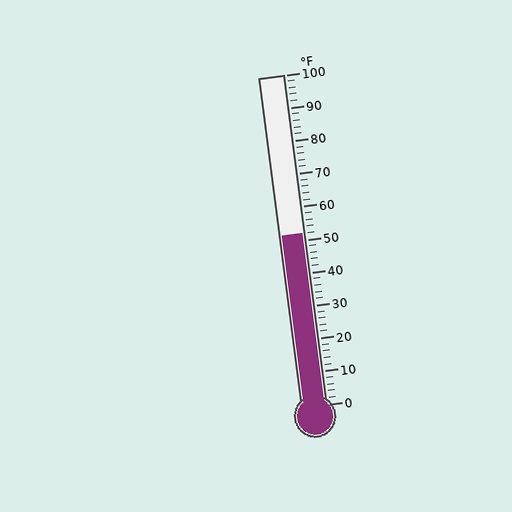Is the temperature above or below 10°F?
The temperature is above 10°F.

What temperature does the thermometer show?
The thermometer shows approximately 52°F.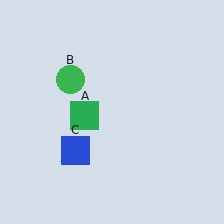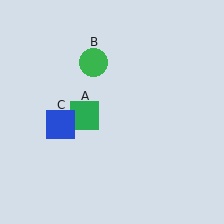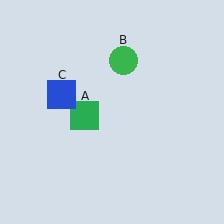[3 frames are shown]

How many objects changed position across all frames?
2 objects changed position: green circle (object B), blue square (object C).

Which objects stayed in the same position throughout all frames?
Green square (object A) remained stationary.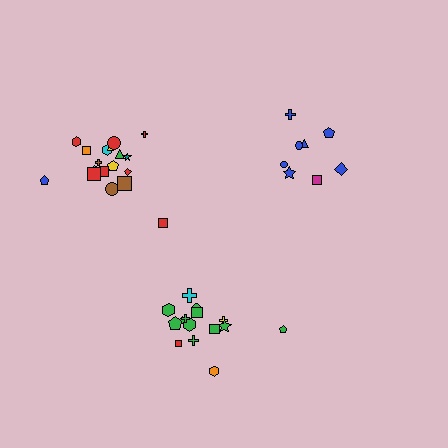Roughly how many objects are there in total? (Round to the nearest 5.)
Roughly 40 objects in total.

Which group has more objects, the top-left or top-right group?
The top-left group.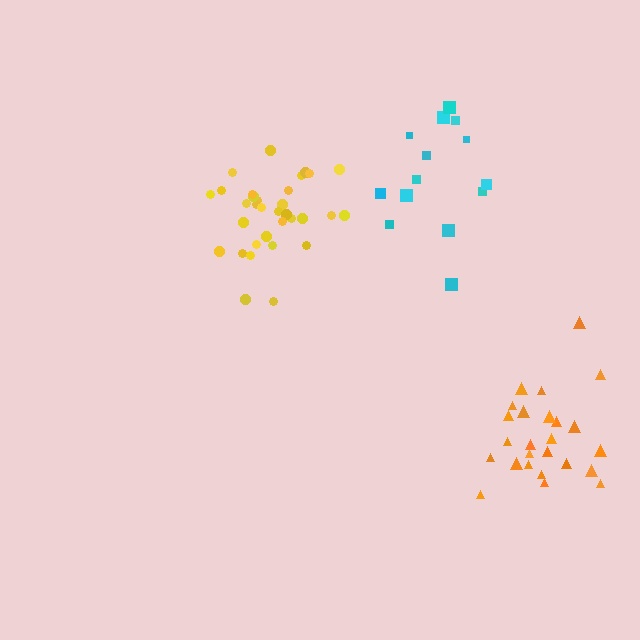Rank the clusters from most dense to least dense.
yellow, orange, cyan.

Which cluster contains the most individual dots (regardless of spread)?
Yellow (34).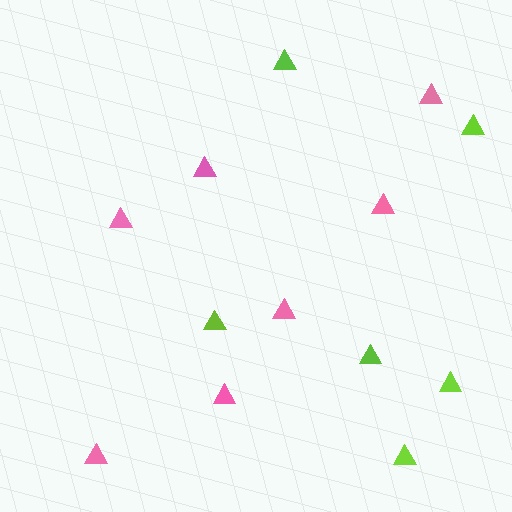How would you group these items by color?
There are 2 groups: one group of pink triangles (7) and one group of lime triangles (6).